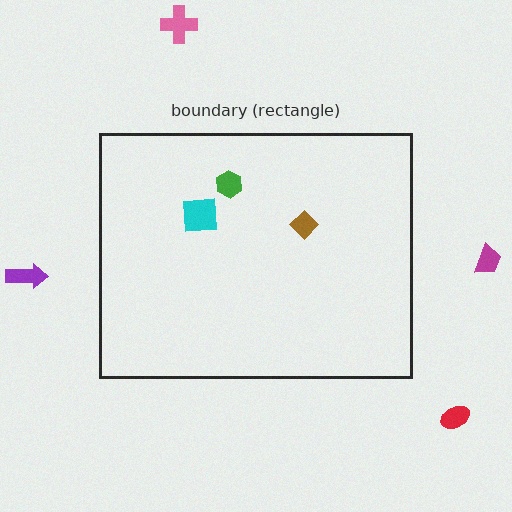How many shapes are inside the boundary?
3 inside, 4 outside.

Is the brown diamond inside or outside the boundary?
Inside.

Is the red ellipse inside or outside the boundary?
Outside.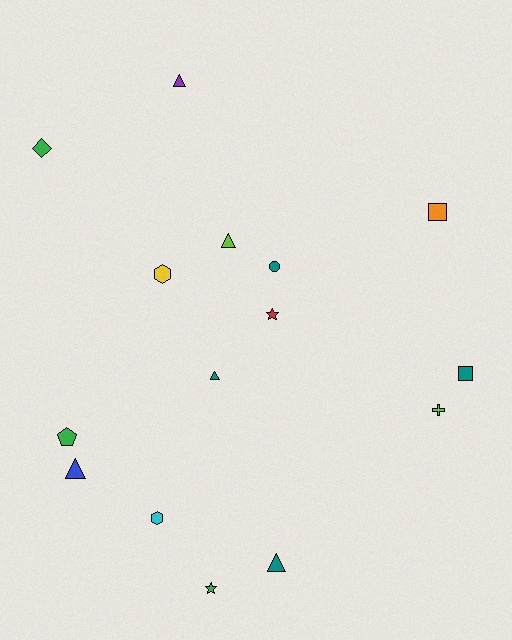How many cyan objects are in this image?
There is 1 cyan object.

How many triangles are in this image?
There are 5 triangles.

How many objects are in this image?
There are 15 objects.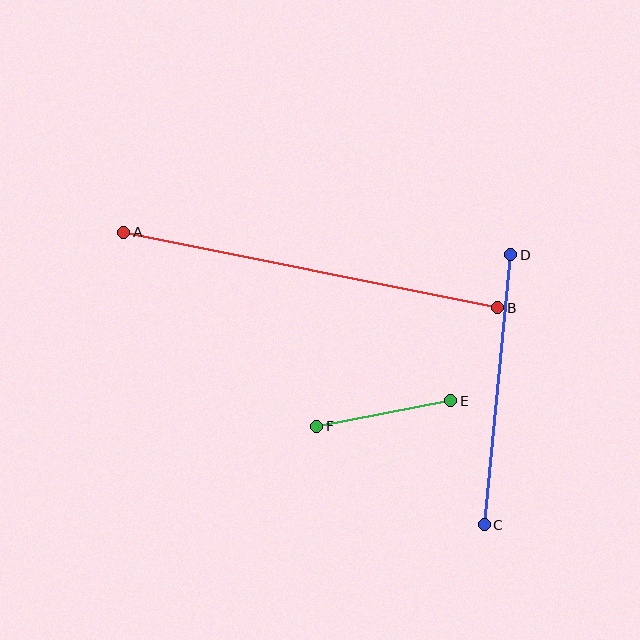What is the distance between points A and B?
The distance is approximately 381 pixels.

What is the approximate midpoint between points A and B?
The midpoint is at approximately (311, 270) pixels.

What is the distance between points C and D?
The distance is approximately 271 pixels.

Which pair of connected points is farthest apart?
Points A and B are farthest apart.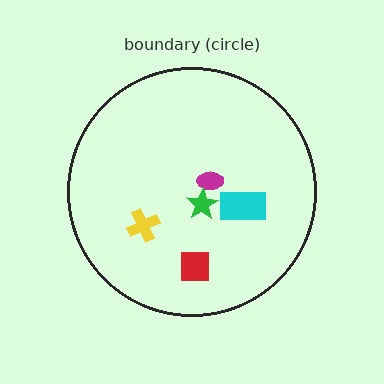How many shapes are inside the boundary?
5 inside, 0 outside.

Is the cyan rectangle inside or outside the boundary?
Inside.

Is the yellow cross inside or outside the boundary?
Inside.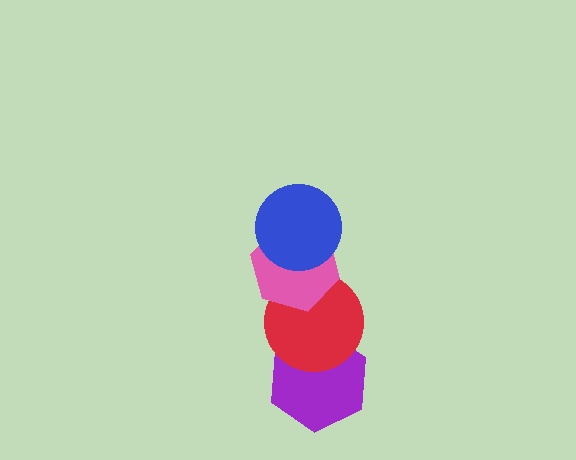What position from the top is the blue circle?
The blue circle is 1st from the top.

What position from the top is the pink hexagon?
The pink hexagon is 2nd from the top.